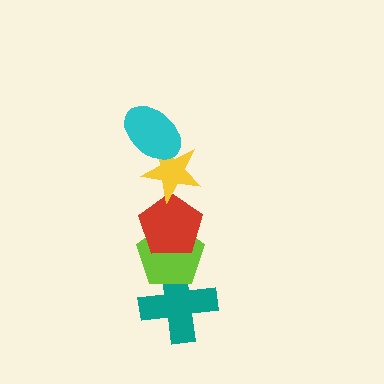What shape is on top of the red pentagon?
The yellow star is on top of the red pentagon.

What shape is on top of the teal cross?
The lime pentagon is on top of the teal cross.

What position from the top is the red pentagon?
The red pentagon is 3rd from the top.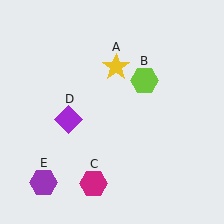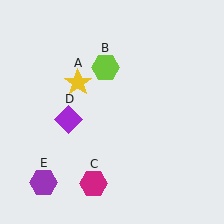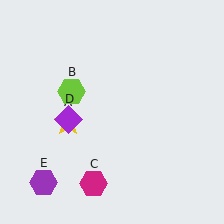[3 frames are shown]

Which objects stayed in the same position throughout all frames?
Magenta hexagon (object C) and purple diamond (object D) and purple hexagon (object E) remained stationary.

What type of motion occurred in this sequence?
The yellow star (object A), lime hexagon (object B) rotated counterclockwise around the center of the scene.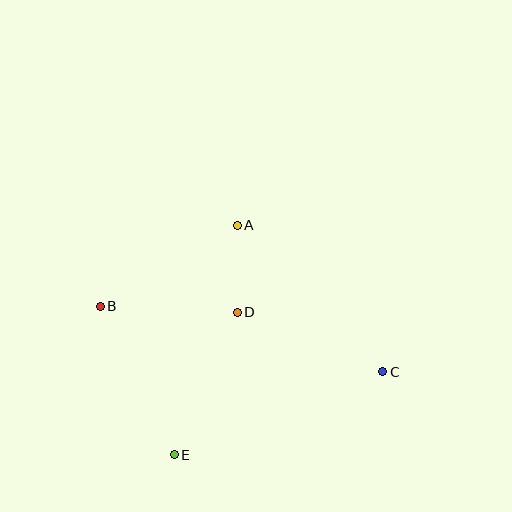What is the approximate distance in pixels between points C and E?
The distance between C and E is approximately 224 pixels.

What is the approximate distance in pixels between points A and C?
The distance between A and C is approximately 206 pixels.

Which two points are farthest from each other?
Points B and C are farthest from each other.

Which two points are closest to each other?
Points A and D are closest to each other.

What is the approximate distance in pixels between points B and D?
The distance between B and D is approximately 137 pixels.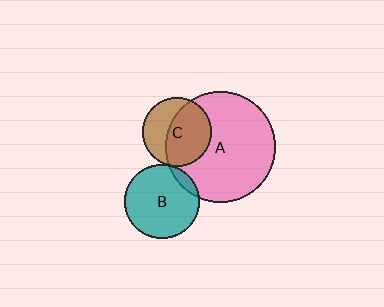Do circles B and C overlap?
Yes.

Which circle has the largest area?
Circle A (pink).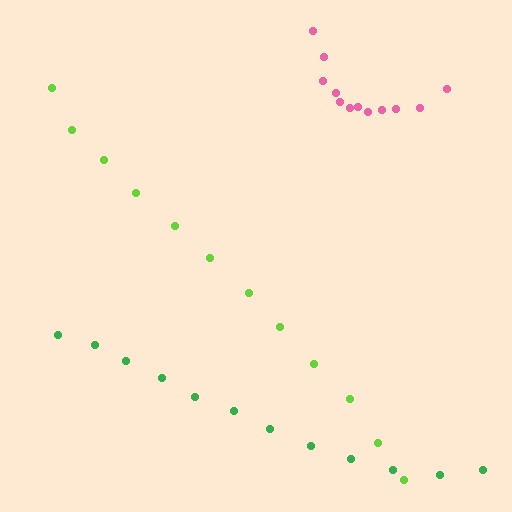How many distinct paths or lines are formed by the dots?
There are 3 distinct paths.